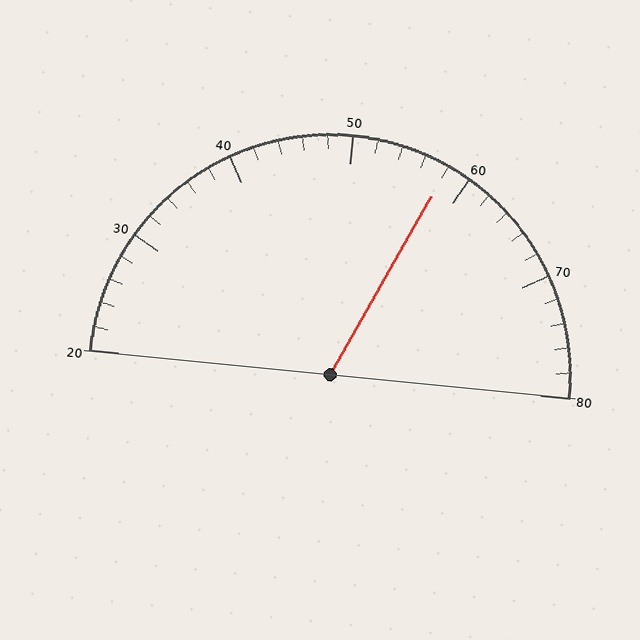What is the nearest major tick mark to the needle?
The nearest major tick mark is 60.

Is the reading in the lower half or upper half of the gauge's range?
The reading is in the upper half of the range (20 to 80).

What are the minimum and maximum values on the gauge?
The gauge ranges from 20 to 80.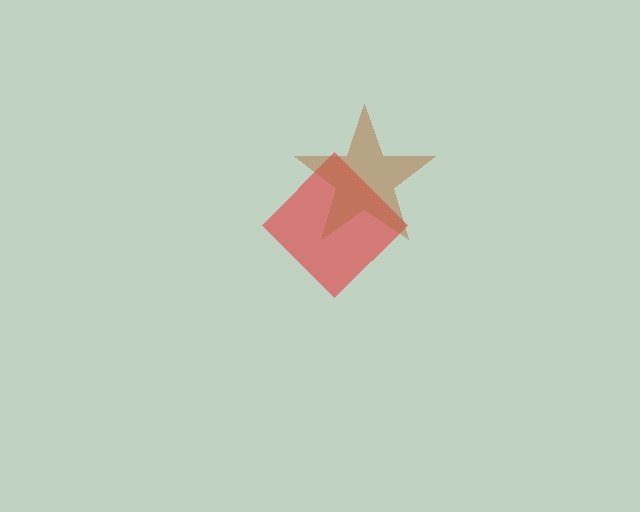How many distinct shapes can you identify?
There are 2 distinct shapes: a red diamond, a brown star.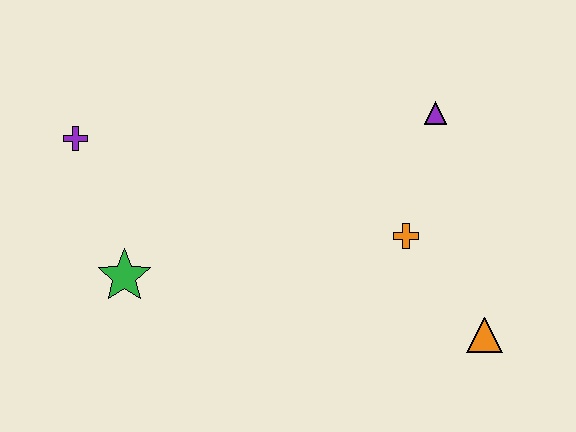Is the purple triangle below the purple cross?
No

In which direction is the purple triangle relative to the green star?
The purple triangle is to the right of the green star.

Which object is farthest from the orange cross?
The purple cross is farthest from the orange cross.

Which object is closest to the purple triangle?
The orange cross is closest to the purple triangle.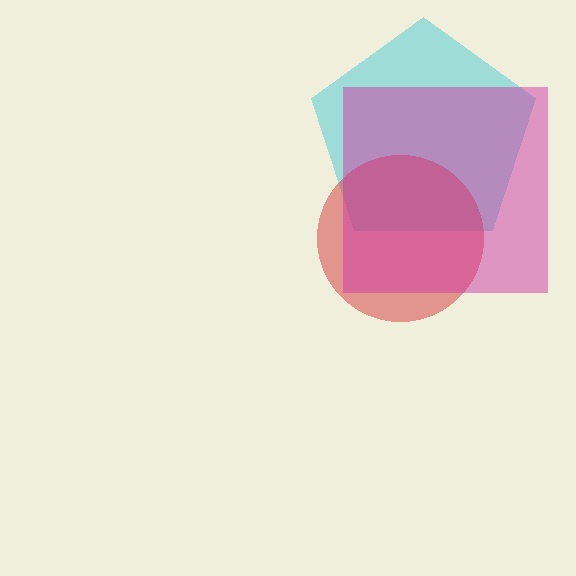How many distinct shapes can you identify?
There are 3 distinct shapes: a cyan pentagon, a red circle, a magenta square.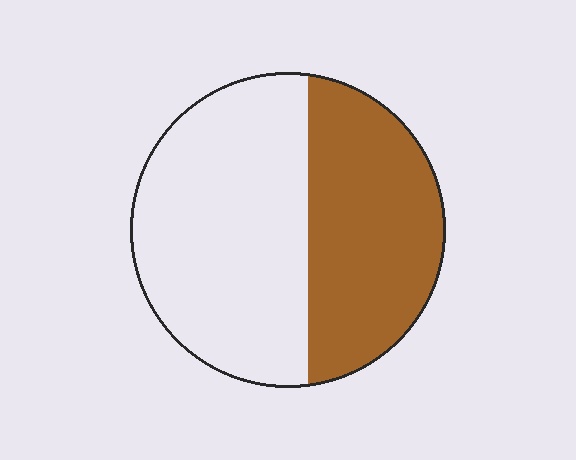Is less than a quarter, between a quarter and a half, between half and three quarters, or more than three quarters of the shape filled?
Between a quarter and a half.